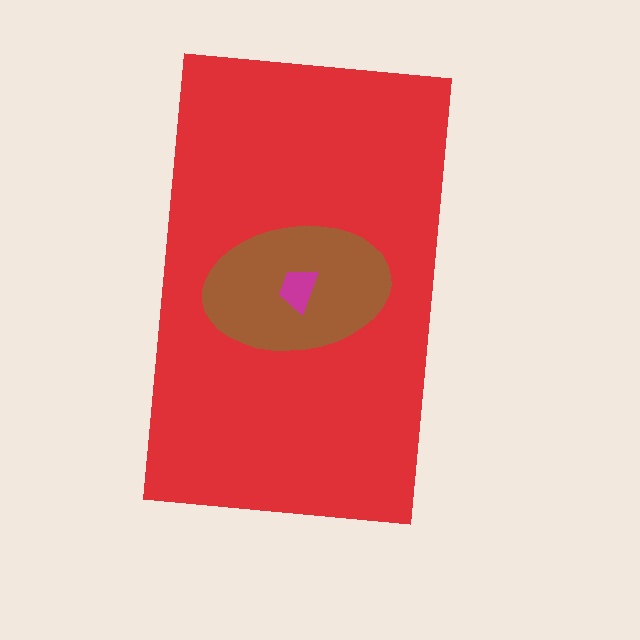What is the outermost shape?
The red rectangle.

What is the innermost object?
The magenta trapezoid.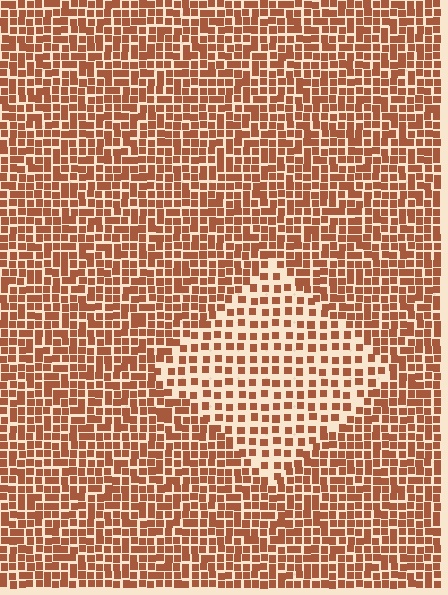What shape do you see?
I see a diamond.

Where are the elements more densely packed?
The elements are more densely packed outside the diamond boundary.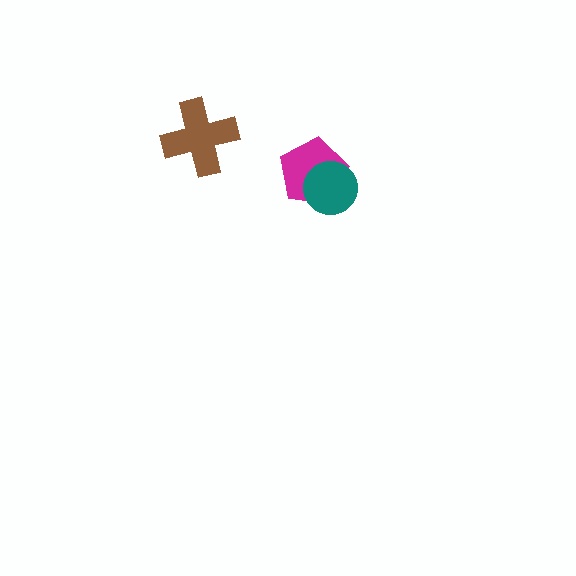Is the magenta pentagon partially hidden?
Yes, it is partially covered by another shape.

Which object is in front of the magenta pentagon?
The teal circle is in front of the magenta pentagon.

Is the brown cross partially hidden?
No, no other shape covers it.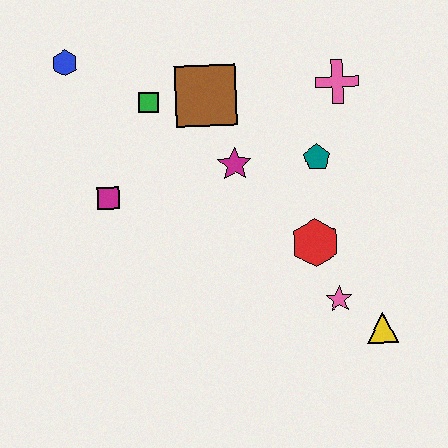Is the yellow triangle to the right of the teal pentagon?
Yes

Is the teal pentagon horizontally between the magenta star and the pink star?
Yes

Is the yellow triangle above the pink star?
No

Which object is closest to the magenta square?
The green square is closest to the magenta square.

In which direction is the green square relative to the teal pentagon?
The green square is to the left of the teal pentagon.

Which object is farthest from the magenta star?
The yellow triangle is farthest from the magenta star.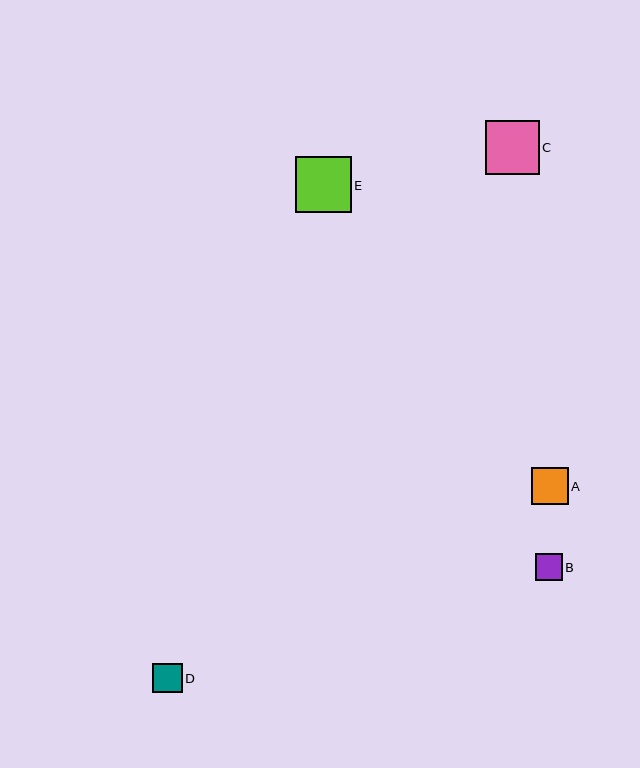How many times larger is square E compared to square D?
Square E is approximately 1.9 times the size of square D.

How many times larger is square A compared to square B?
Square A is approximately 1.4 times the size of square B.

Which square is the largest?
Square E is the largest with a size of approximately 56 pixels.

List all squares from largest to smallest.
From largest to smallest: E, C, A, D, B.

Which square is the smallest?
Square B is the smallest with a size of approximately 27 pixels.